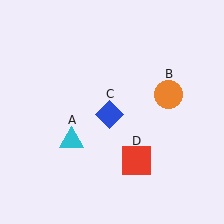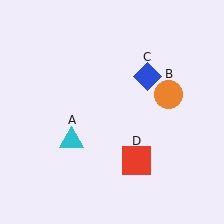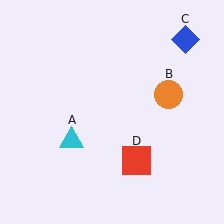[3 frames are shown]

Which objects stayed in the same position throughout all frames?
Cyan triangle (object A) and orange circle (object B) and red square (object D) remained stationary.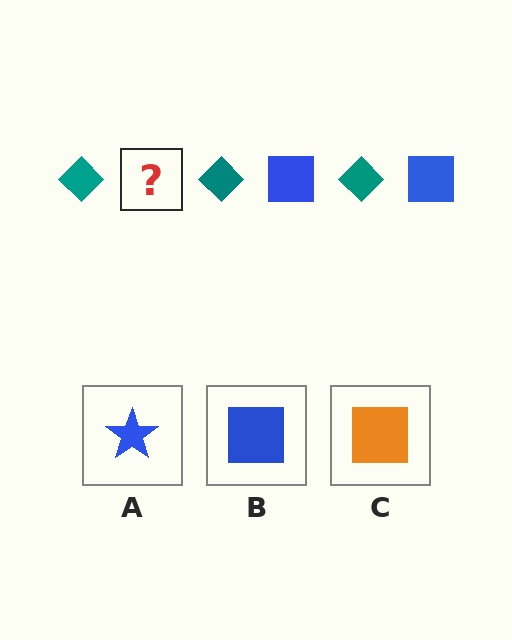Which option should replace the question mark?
Option B.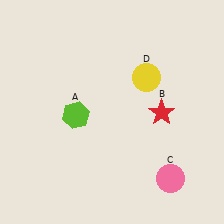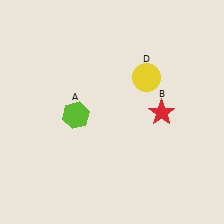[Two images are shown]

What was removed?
The pink circle (C) was removed in Image 2.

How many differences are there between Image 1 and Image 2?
There is 1 difference between the two images.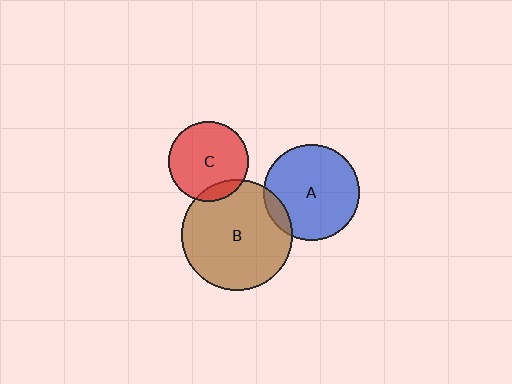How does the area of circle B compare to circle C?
Approximately 1.9 times.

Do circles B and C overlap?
Yes.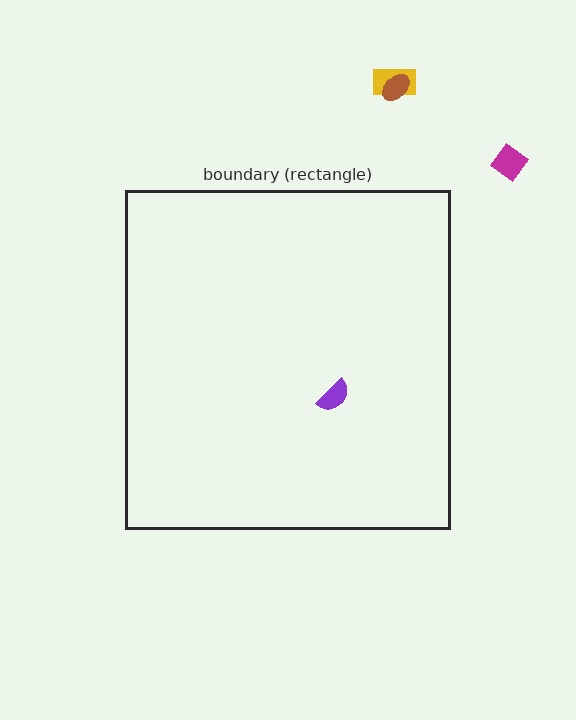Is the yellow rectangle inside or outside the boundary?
Outside.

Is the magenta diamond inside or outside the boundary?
Outside.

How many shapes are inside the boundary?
1 inside, 3 outside.